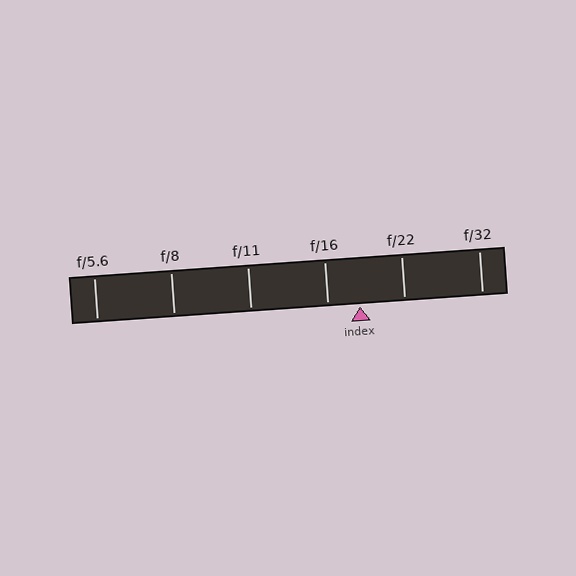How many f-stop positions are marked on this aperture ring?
There are 6 f-stop positions marked.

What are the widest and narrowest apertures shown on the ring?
The widest aperture shown is f/5.6 and the narrowest is f/32.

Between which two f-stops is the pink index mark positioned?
The index mark is between f/16 and f/22.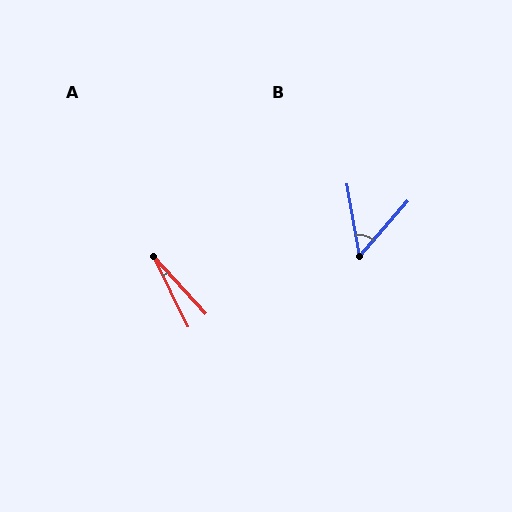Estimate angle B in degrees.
Approximately 51 degrees.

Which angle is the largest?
B, at approximately 51 degrees.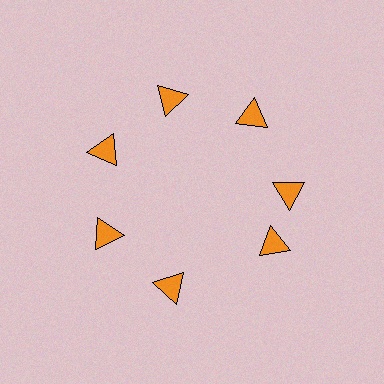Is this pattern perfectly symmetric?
No. The 7 orange triangles are arranged in a ring, but one element near the 5 o'clock position is rotated out of alignment along the ring, breaking the 7-fold rotational symmetry.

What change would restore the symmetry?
The symmetry would be restored by rotating it back into even spacing with its neighbors so that all 7 triangles sit at equal angles and equal distance from the center.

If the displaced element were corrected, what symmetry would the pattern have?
It would have 7-fold rotational symmetry — the pattern would map onto itself every 51 degrees.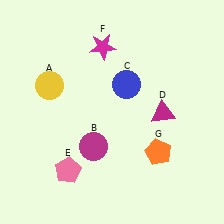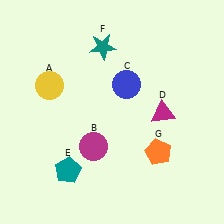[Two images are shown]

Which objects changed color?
E changed from pink to teal. F changed from magenta to teal.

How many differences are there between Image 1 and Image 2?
There are 2 differences between the two images.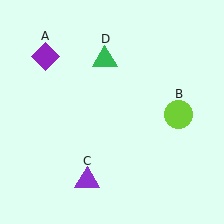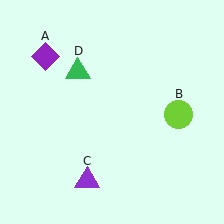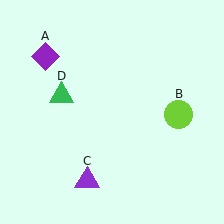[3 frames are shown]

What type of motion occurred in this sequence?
The green triangle (object D) rotated counterclockwise around the center of the scene.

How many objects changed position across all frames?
1 object changed position: green triangle (object D).